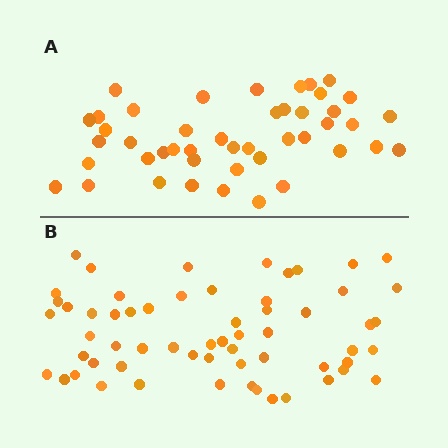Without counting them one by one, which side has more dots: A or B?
Region B (the bottom region) has more dots.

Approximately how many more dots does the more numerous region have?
Region B has approximately 15 more dots than region A.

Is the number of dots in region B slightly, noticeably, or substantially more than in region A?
Region B has noticeably more, but not dramatically so. The ratio is roughly 1.3 to 1.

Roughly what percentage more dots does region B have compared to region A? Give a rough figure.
About 35% more.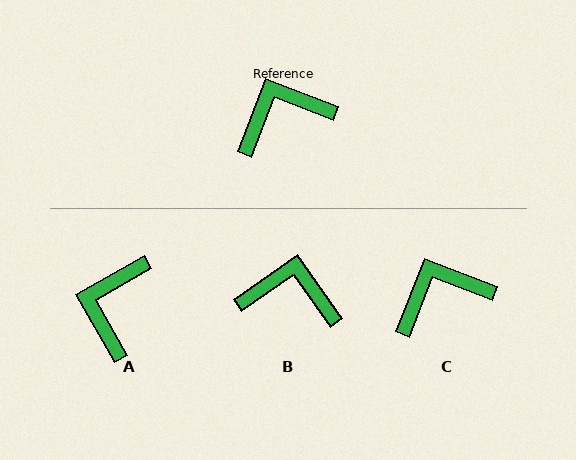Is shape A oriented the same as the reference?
No, it is off by about 51 degrees.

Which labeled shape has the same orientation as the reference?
C.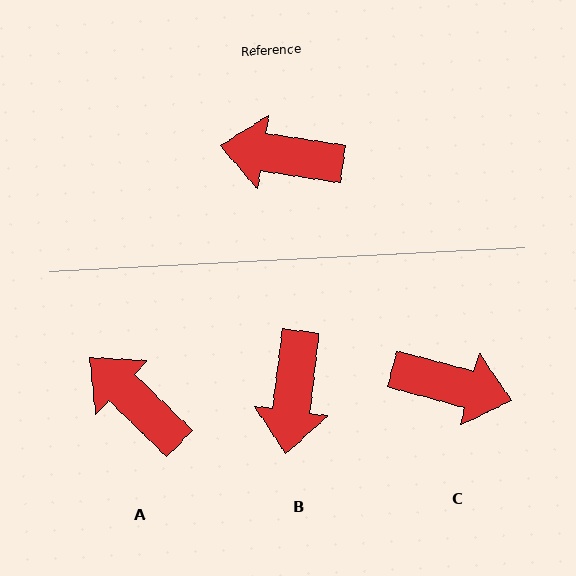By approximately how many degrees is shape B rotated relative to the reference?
Approximately 92 degrees counter-clockwise.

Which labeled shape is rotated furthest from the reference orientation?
C, about 174 degrees away.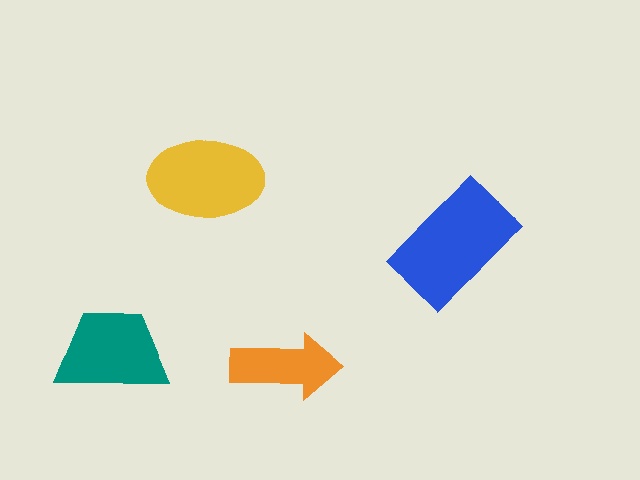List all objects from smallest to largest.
The orange arrow, the teal trapezoid, the yellow ellipse, the blue rectangle.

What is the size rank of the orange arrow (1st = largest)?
4th.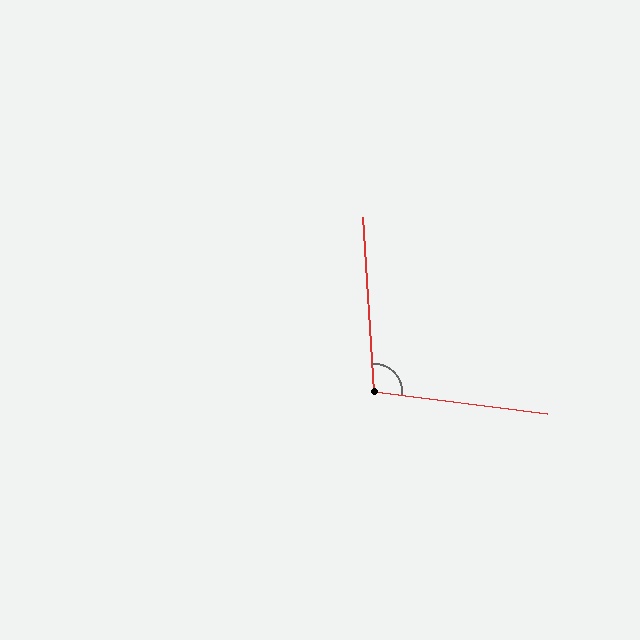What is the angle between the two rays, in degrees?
Approximately 101 degrees.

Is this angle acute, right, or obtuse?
It is obtuse.